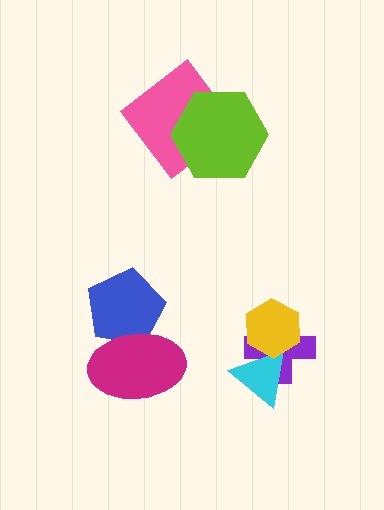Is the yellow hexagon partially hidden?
No, no other shape covers it.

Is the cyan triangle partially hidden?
Yes, it is partially covered by another shape.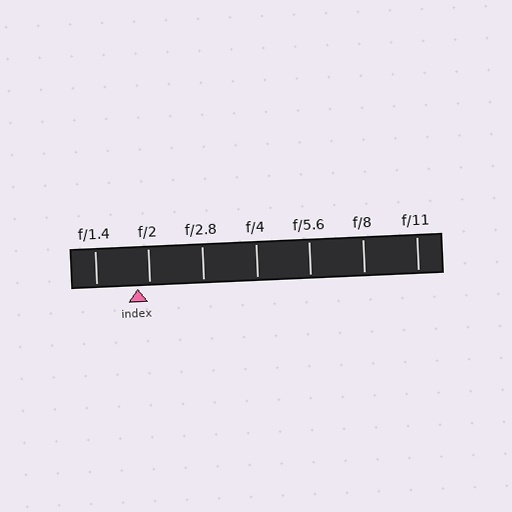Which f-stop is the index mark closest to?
The index mark is closest to f/2.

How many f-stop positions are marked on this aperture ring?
There are 7 f-stop positions marked.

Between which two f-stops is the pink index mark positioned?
The index mark is between f/1.4 and f/2.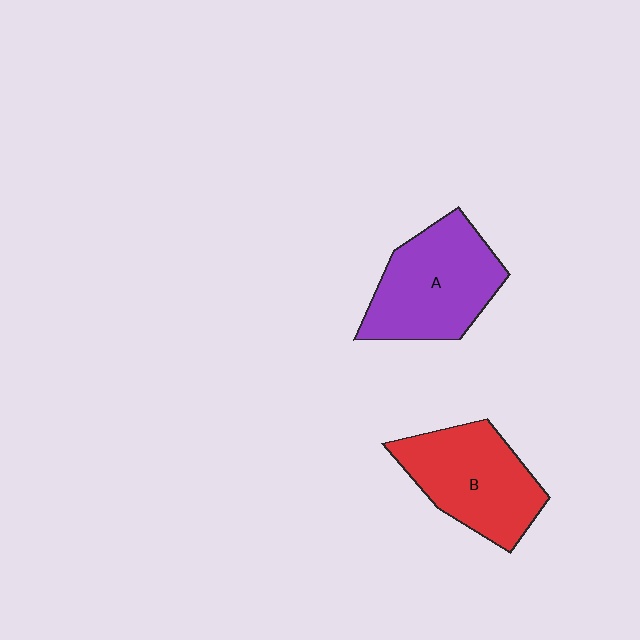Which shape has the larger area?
Shape A (purple).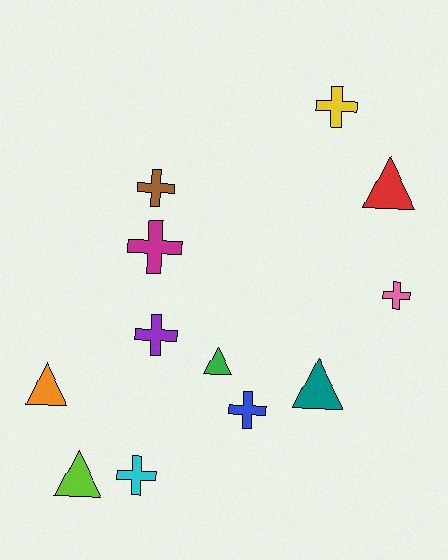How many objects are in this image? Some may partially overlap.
There are 12 objects.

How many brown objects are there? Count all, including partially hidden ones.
There is 1 brown object.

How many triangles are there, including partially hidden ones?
There are 5 triangles.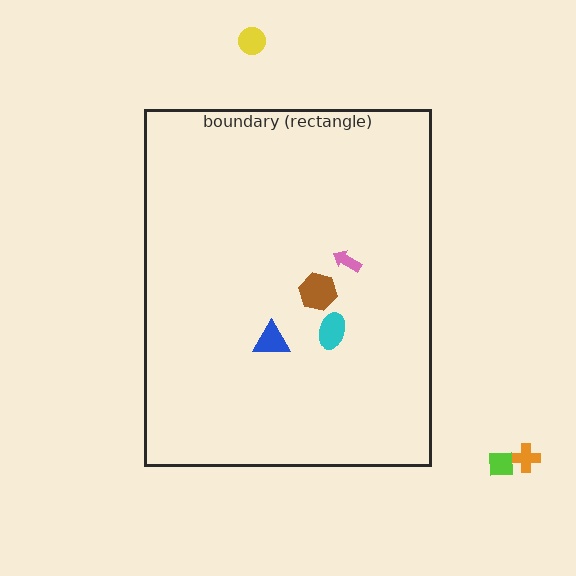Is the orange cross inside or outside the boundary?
Outside.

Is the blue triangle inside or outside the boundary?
Inside.